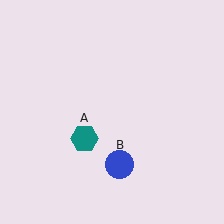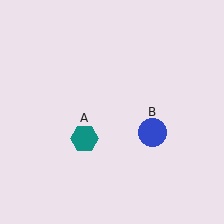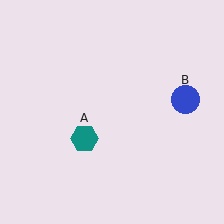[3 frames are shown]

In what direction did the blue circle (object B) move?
The blue circle (object B) moved up and to the right.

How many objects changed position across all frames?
1 object changed position: blue circle (object B).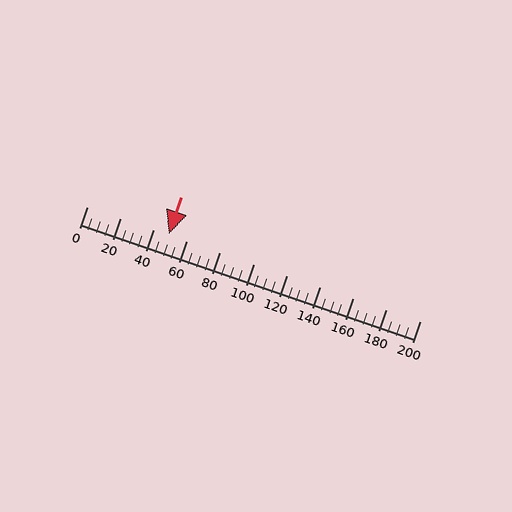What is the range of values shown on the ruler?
The ruler shows values from 0 to 200.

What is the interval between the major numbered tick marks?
The major tick marks are spaced 20 units apart.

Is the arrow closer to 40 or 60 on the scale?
The arrow is closer to 40.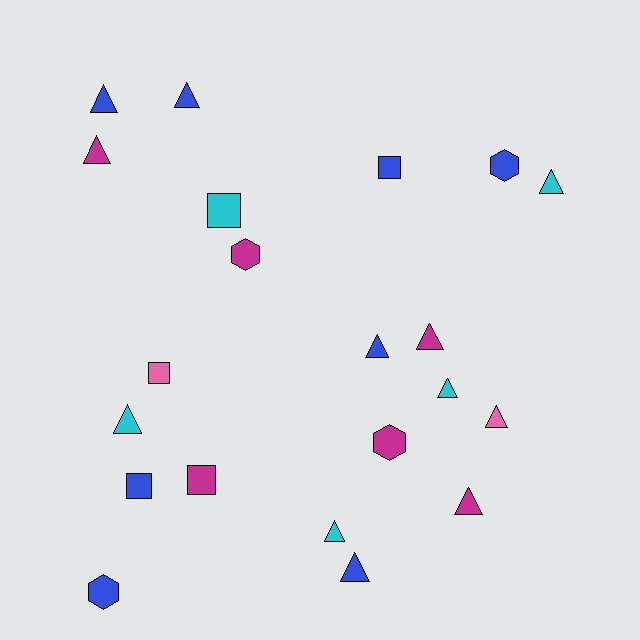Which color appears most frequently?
Blue, with 8 objects.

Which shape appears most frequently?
Triangle, with 12 objects.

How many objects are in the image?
There are 21 objects.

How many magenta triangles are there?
There are 3 magenta triangles.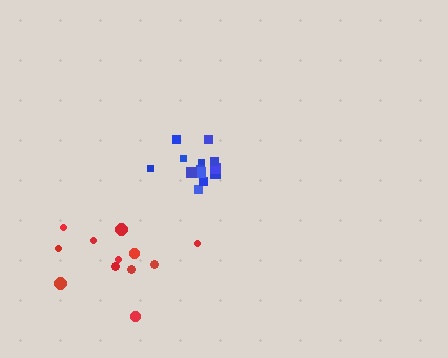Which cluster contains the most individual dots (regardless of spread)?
Blue (13).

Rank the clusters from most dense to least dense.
blue, red.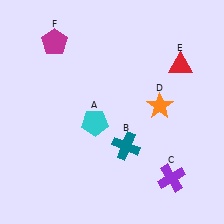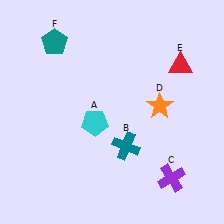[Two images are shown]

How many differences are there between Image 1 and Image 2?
There is 1 difference between the two images.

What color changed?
The pentagon (F) changed from magenta in Image 1 to teal in Image 2.